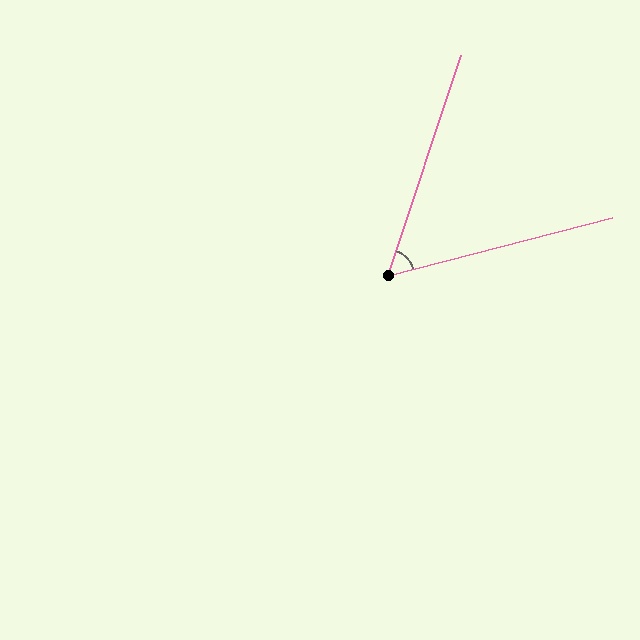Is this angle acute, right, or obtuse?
It is acute.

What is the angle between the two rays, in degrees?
Approximately 57 degrees.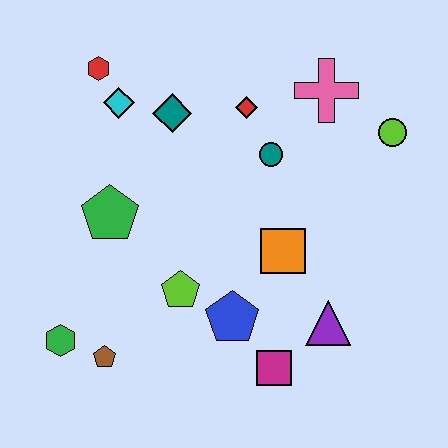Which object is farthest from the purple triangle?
The red hexagon is farthest from the purple triangle.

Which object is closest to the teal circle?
The red diamond is closest to the teal circle.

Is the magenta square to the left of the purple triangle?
Yes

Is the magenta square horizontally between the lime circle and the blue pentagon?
Yes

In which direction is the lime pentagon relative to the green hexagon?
The lime pentagon is to the right of the green hexagon.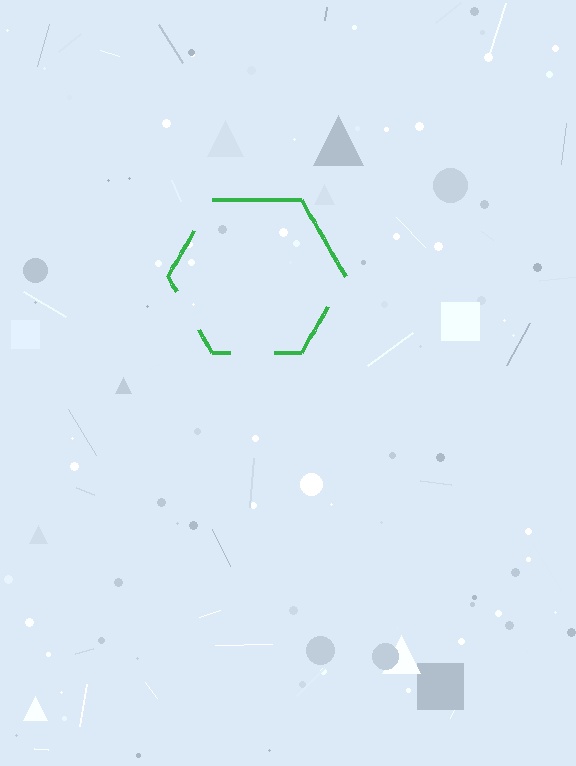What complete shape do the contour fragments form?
The contour fragments form a hexagon.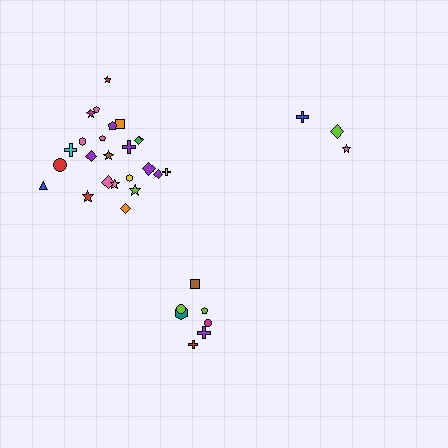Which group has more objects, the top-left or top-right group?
The top-left group.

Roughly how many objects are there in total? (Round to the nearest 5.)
Roughly 35 objects in total.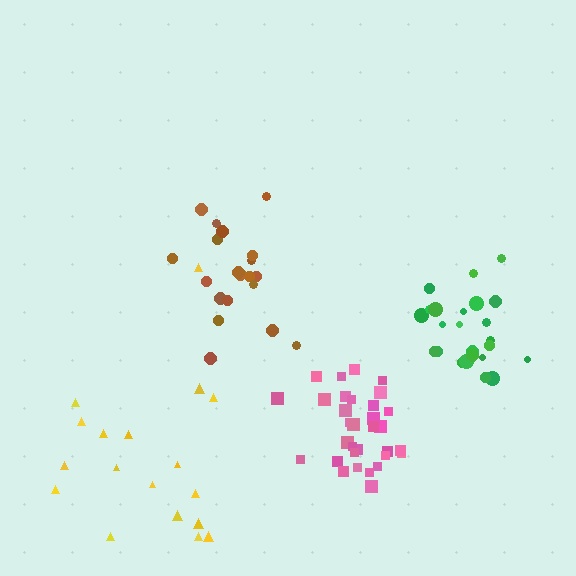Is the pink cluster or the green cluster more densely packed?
Pink.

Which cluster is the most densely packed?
Pink.